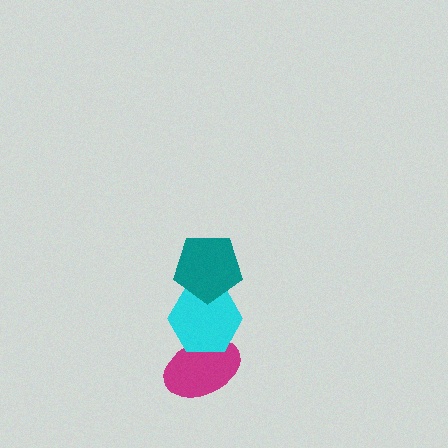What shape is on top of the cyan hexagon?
The teal pentagon is on top of the cyan hexagon.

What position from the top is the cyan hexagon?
The cyan hexagon is 2nd from the top.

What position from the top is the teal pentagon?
The teal pentagon is 1st from the top.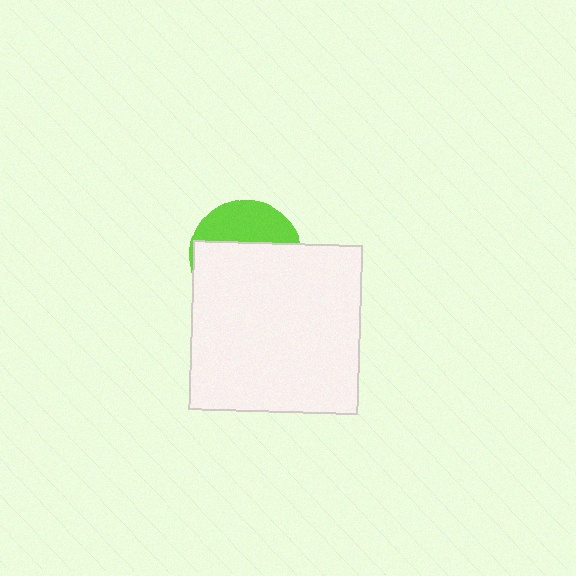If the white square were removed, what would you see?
You would see the complete lime circle.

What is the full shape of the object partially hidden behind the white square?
The partially hidden object is a lime circle.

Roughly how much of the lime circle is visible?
A small part of it is visible (roughly 36%).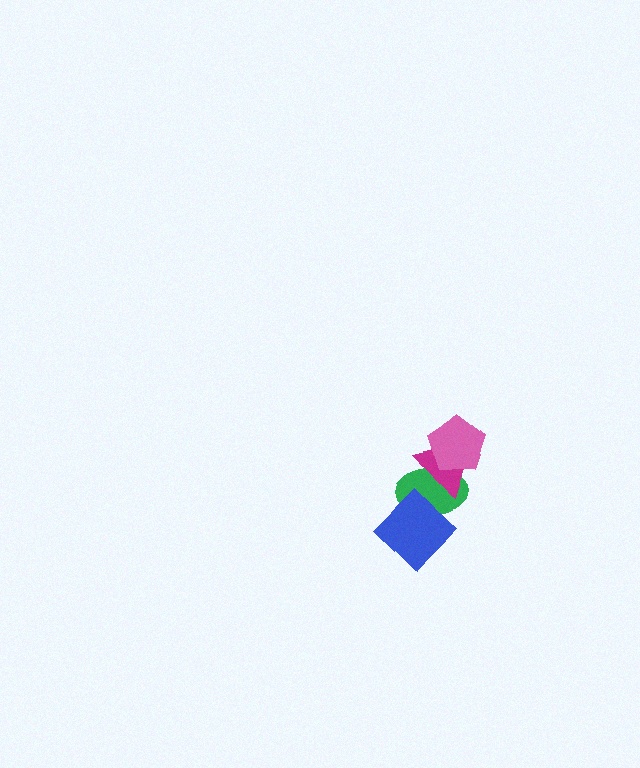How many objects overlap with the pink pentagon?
2 objects overlap with the pink pentagon.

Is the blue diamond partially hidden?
No, no other shape covers it.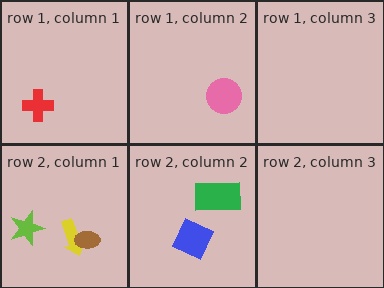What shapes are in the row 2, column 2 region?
The blue diamond, the green rectangle.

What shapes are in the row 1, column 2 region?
The pink circle.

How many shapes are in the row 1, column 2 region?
1.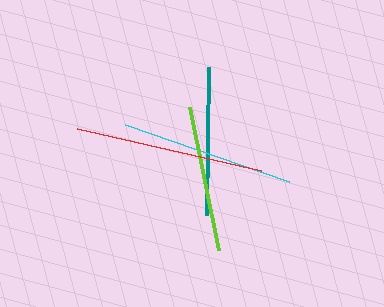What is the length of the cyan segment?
The cyan segment is approximately 174 pixels long.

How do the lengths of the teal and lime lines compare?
The teal and lime lines are approximately the same length.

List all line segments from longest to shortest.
From longest to shortest: red, cyan, teal, lime.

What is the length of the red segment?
The red segment is approximately 188 pixels long.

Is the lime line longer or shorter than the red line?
The red line is longer than the lime line.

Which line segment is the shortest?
The lime line is the shortest at approximately 146 pixels.